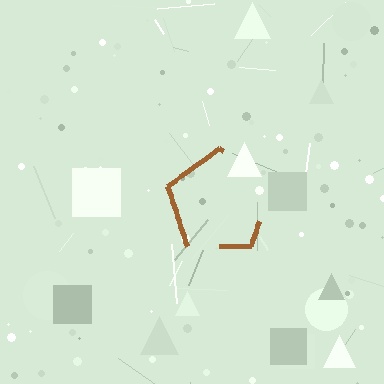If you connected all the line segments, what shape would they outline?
They would outline a pentagon.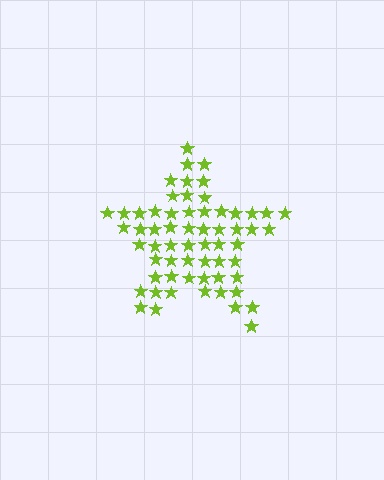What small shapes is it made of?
It is made of small stars.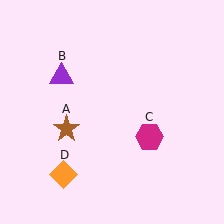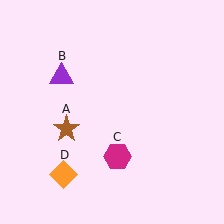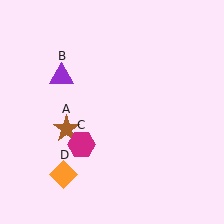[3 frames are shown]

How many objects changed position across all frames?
1 object changed position: magenta hexagon (object C).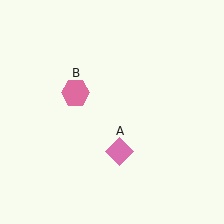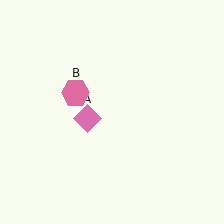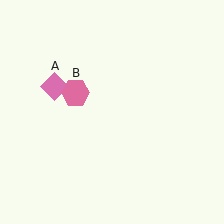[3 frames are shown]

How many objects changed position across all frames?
1 object changed position: pink diamond (object A).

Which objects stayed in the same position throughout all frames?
Pink hexagon (object B) remained stationary.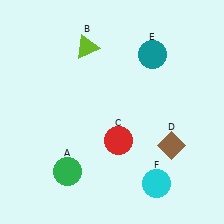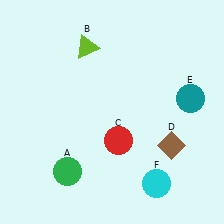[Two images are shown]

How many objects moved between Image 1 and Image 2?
1 object moved between the two images.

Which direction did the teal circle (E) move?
The teal circle (E) moved down.